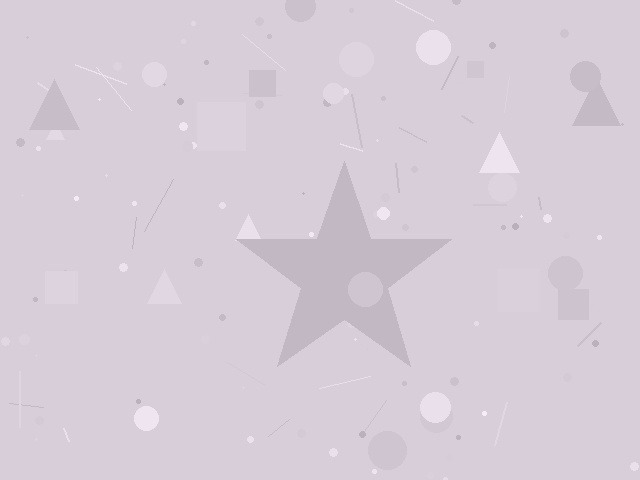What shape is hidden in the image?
A star is hidden in the image.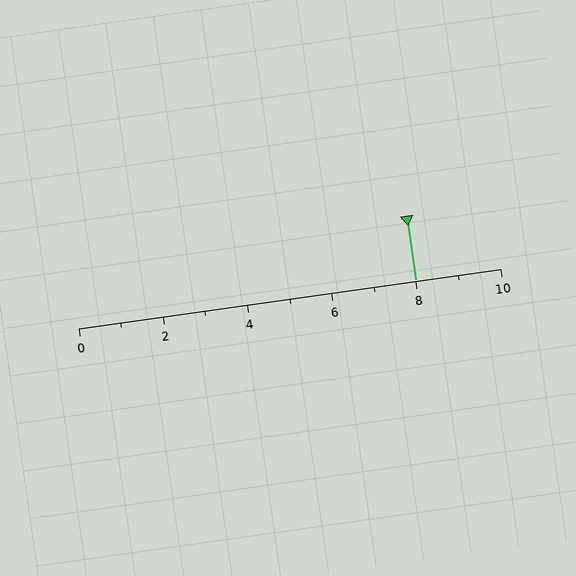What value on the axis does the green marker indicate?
The marker indicates approximately 8.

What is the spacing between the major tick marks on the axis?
The major ticks are spaced 2 apart.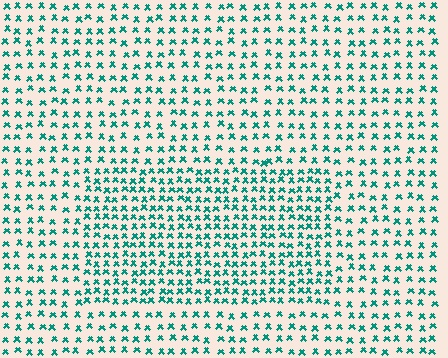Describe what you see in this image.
The image contains small teal elements arranged at two different densities. A rectangle-shaped region is visible where the elements are more densely packed than the surrounding area.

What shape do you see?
I see a rectangle.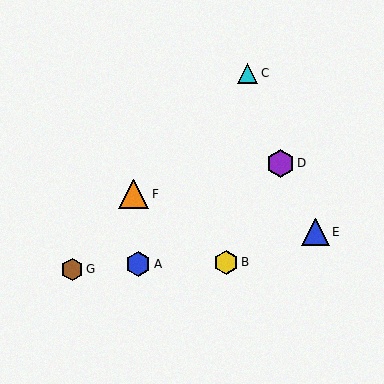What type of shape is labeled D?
Shape D is a purple hexagon.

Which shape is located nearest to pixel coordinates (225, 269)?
The yellow hexagon (labeled B) at (226, 262) is nearest to that location.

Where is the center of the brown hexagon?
The center of the brown hexagon is at (72, 269).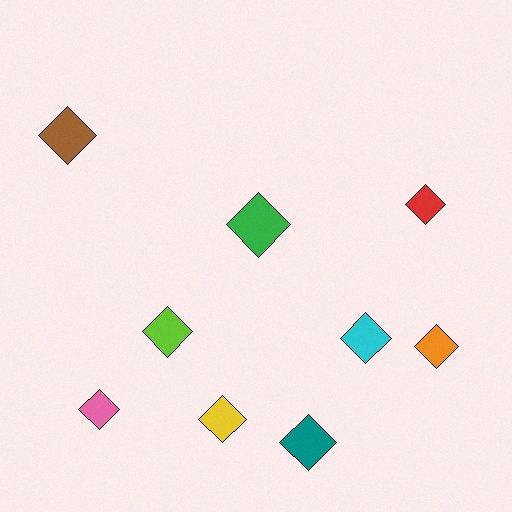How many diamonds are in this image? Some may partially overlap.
There are 9 diamonds.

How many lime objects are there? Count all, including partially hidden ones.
There is 1 lime object.